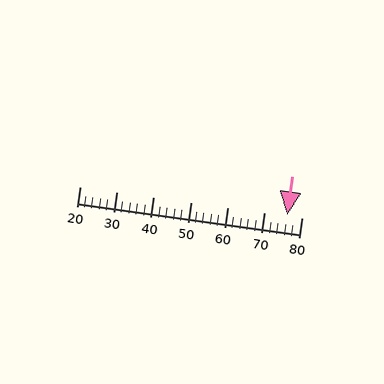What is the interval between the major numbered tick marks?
The major tick marks are spaced 10 units apart.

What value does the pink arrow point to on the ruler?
The pink arrow points to approximately 76.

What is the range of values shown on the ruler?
The ruler shows values from 20 to 80.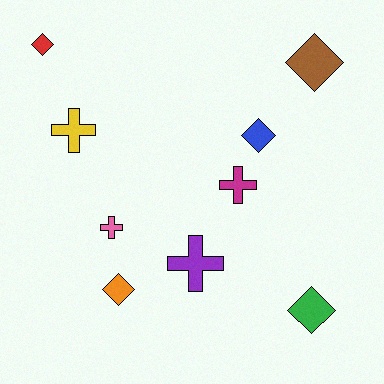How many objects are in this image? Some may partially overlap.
There are 9 objects.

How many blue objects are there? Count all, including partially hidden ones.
There is 1 blue object.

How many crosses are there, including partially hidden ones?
There are 4 crosses.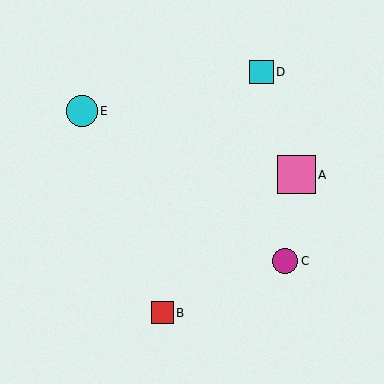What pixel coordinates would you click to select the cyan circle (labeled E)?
Click at (82, 111) to select the cyan circle E.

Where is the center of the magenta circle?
The center of the magenta circle is at (285, 261).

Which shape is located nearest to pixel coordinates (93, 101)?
The cyan circle (labeled E) at (82, 111) is nearest to that location.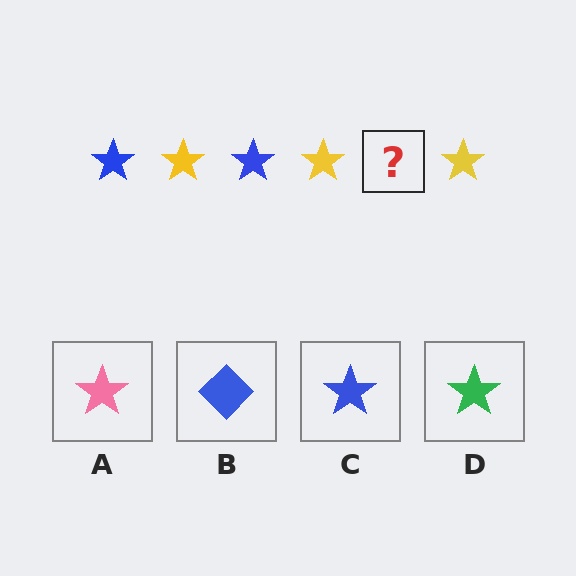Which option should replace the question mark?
Option C.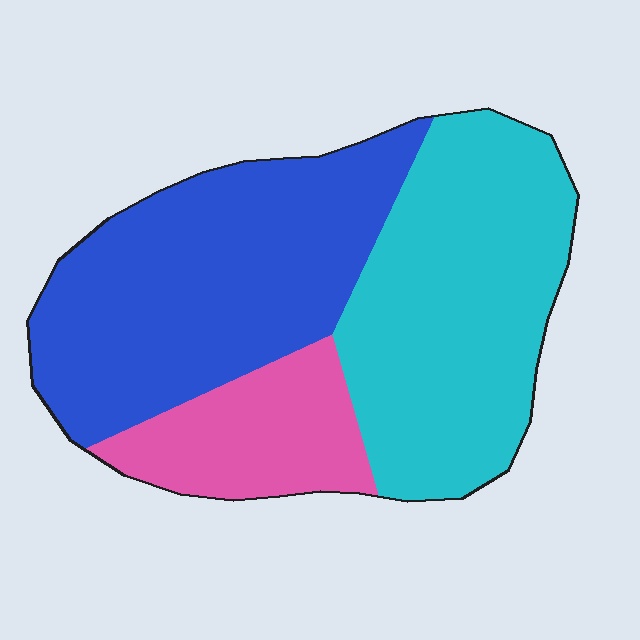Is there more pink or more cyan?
Cyan.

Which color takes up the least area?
Pink, at roughly 15%.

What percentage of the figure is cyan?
Cyan takes up about two fifths (2/5) of the figure.